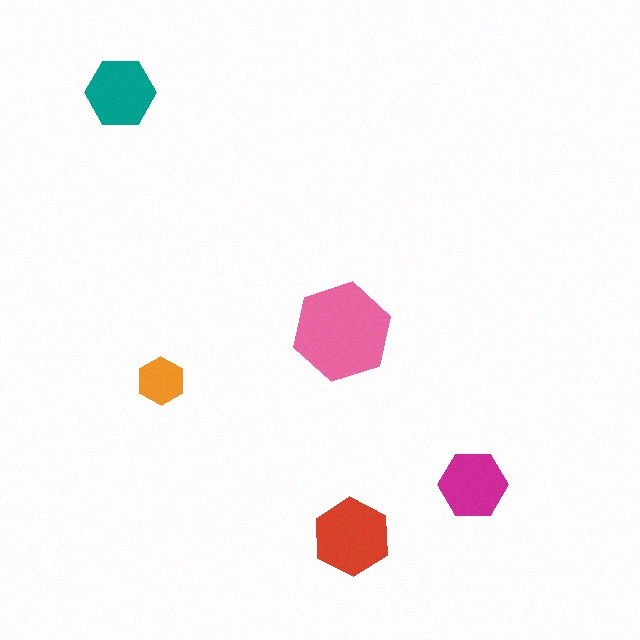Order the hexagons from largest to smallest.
the pink one, the red one, the teal one, the magenta one, the orange one.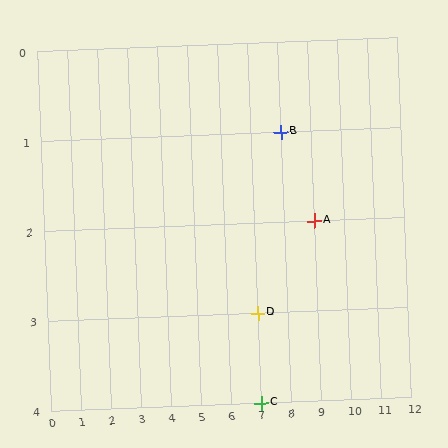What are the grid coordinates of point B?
Point B is at grid coordinates (8, 1).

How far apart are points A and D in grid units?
Points A and D are 2 columns and 1 row apart (about 2.2 grid units diagonally).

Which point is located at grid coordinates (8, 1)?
Point B is at (8, 1).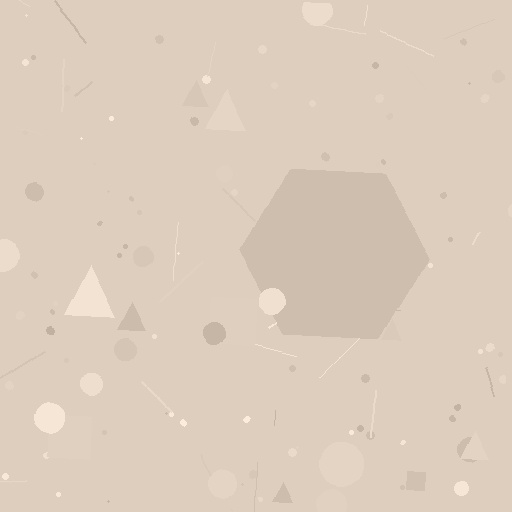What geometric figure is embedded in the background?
A hexagon is embedded in the background.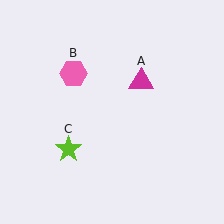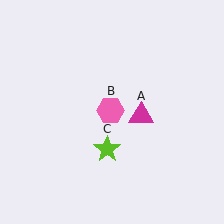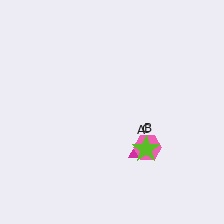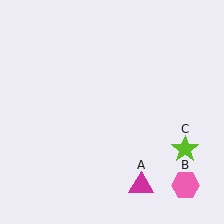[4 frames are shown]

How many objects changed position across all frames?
3 objects changed position: magenta triangle (object A), pink hexagon (object B), lime star (object C).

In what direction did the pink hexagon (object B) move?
The pink hexagon (object B) moved down and to the right.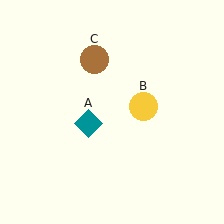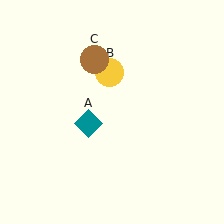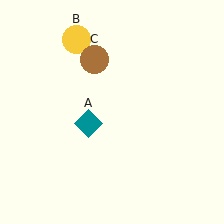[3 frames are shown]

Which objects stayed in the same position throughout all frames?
Teal diamond (object A) and brown circle (object C) remained stationary.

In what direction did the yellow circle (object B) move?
The yellow circle (object B) moved up and to the left.